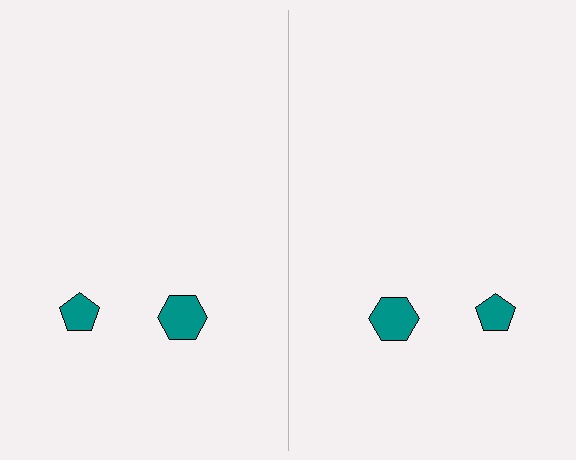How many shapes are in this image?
There are 4 shapes in this image.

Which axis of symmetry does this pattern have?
The pattern has a vertical axis of symmetry running through the center of the image.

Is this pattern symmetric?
Yes, this pattern has bilateral (reflection) symmetry.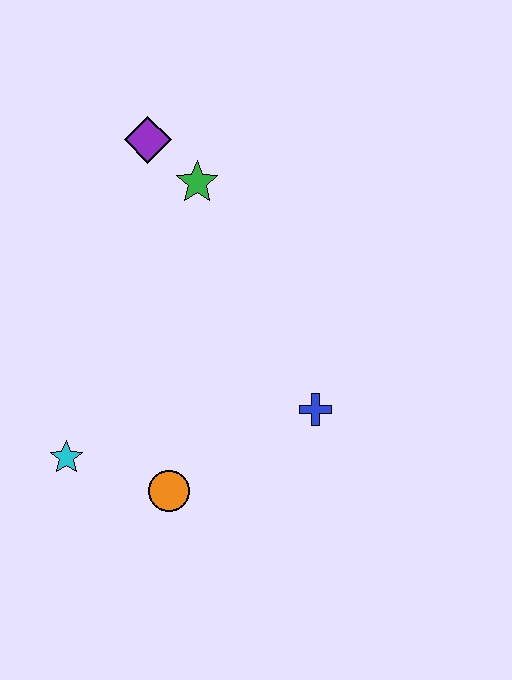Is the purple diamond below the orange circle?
No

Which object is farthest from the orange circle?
The purple diamond is farthest from the orange circle.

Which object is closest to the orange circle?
The cyan star is closest to the orange circle.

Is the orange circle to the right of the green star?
No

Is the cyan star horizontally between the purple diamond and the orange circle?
No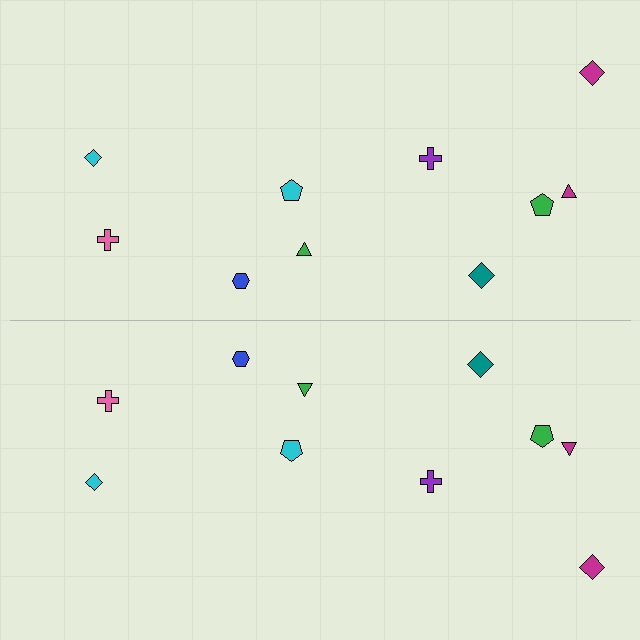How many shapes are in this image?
There are 20 shapes in this image.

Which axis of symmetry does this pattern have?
The pattern has a horizontal axis of symmetry running through the center of the image.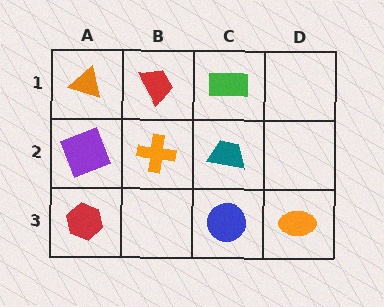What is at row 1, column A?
An orange triangle.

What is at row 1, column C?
A green rectangle.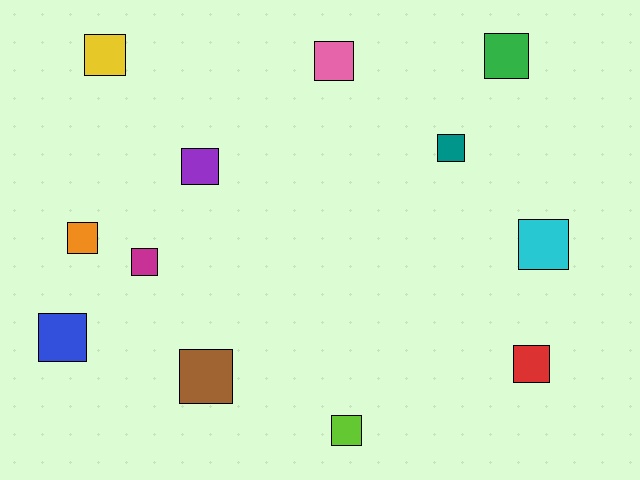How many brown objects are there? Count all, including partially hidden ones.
There is 1 brown object.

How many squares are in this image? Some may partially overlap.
There are 12 squares.